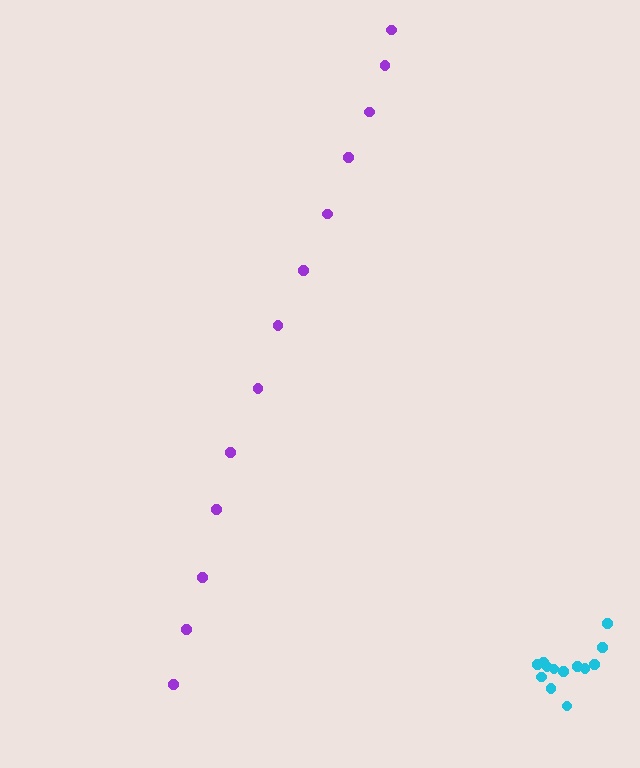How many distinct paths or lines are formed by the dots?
There are 2 distinct paths.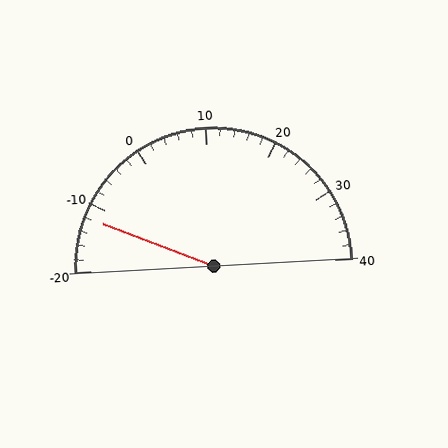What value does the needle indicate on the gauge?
The needle indicates approximately -12.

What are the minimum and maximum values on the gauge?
The gauge ranges from -20 to 40.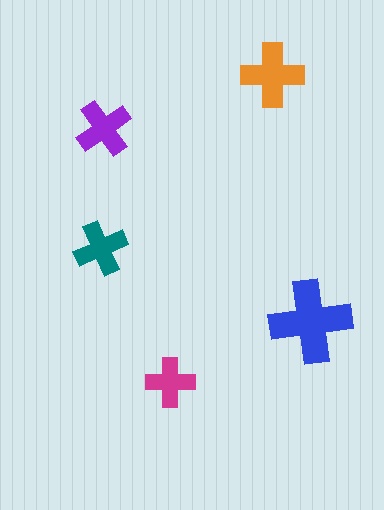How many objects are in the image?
There are 5 objects in the image.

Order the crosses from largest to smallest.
the blue one, the orange one, the purple one, the teal one, the magenta one.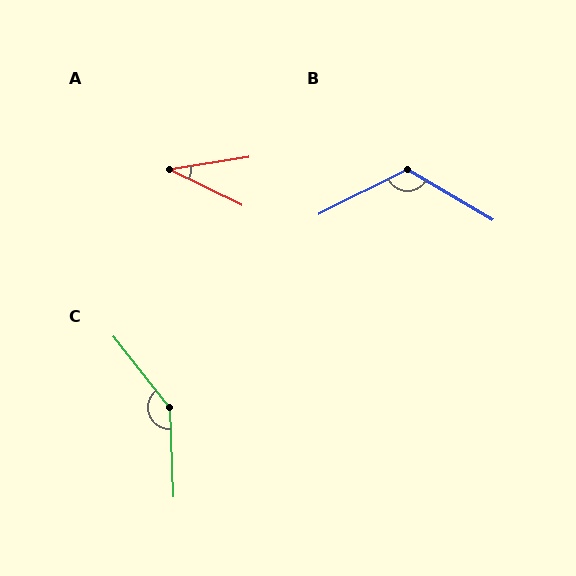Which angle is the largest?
C, at approximately 144 degrees.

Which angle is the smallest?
A, at approximately 35 degrees.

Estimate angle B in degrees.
Approximately 123 degrees.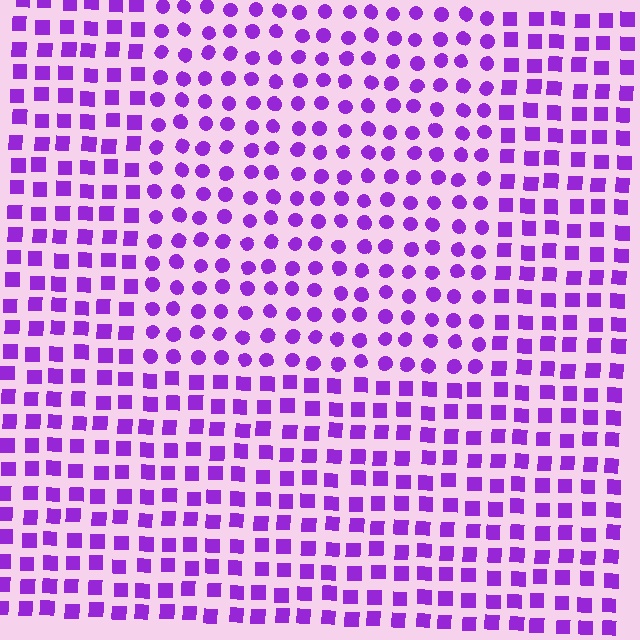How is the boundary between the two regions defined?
The boundary is defined by a change in element shape: circles inside vs. squares outside. All elements share the same color and spacing.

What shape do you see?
I see a rectangle.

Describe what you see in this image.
The image is filled with small purple elements arranged in a uniform grid. A rectangle-shaped region contains circles, while the surrounding area contains squares. The boundary is defined purely by the change in element shape.